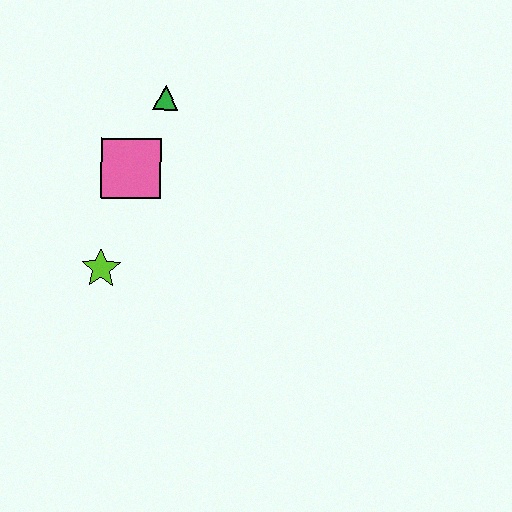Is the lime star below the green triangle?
Yes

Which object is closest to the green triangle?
The pink square is closest to the green triangle.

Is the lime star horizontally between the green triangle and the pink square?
No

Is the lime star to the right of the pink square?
No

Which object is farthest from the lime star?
The green triangle is farthest from the lime star.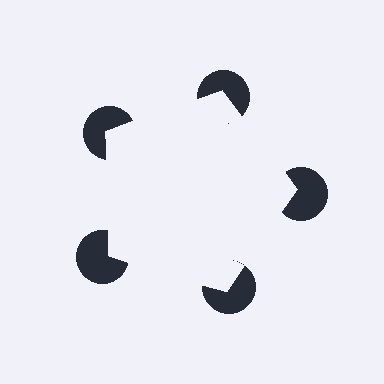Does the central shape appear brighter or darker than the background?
It typically appears slightly brighter than the background, even though no actual brightness change is drawn.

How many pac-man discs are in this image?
There are 5 — one at each vertex of the illusory pentagon.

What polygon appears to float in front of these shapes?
An illusory pentagon — its edges are inferred from the aligned wedge cuts in the pac-man discs, not physically drawn.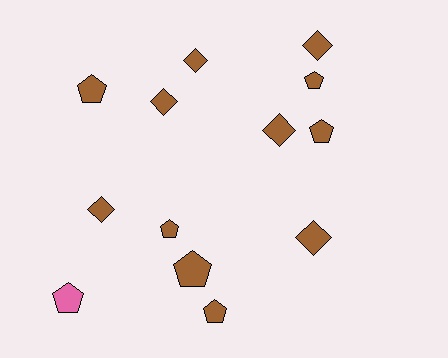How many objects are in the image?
There are 13 objects.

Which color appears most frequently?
Brown, with 12 objects.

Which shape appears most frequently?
Pentagon, with 7 objects.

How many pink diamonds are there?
There are no pink diamonds.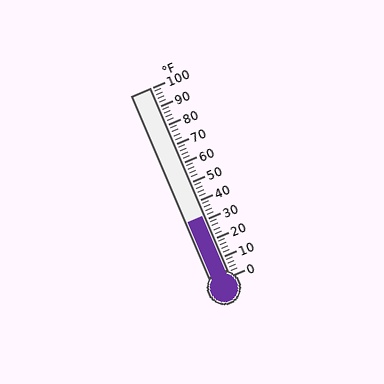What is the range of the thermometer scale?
The thermometer scale ranges from 0°F to 100°F.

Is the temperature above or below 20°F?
The temperature is above 20°F.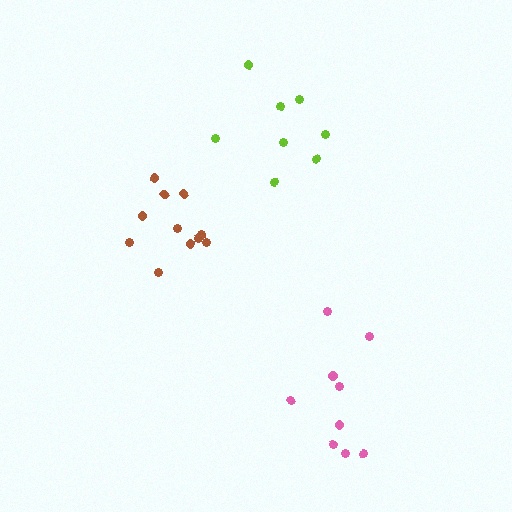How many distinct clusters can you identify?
There are 3 distinct clusters.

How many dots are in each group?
Group 1: 9 dots, Group 2: 8 dots, Group 3: 11 dots (28 total).